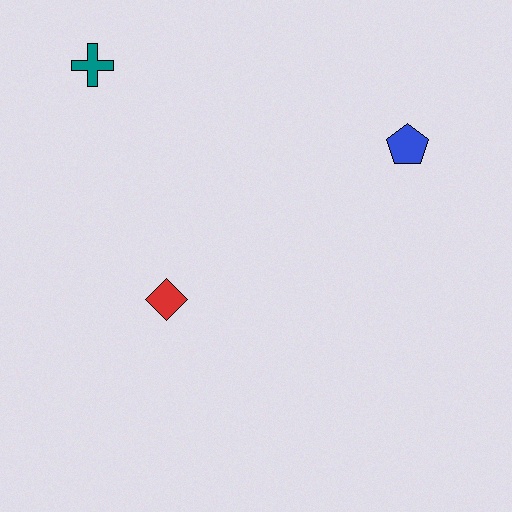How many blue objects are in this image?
There is 1 blue object.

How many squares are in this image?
There are no squares.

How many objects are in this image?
There are 3 objects.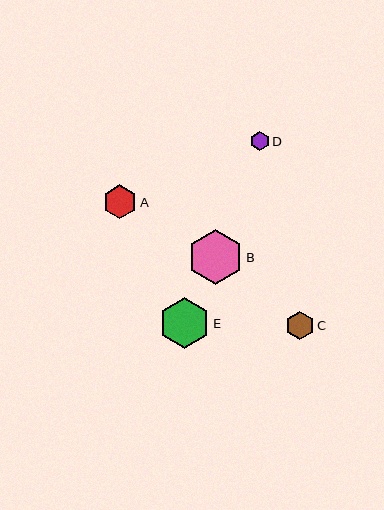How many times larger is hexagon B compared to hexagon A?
Hexagon B is approximately 1.6 times the size of hexagon A.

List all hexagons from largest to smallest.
From largest to smallest: B, E, A, C, D.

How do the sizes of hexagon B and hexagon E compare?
Hexagon B and hexagon E are approximately the same size.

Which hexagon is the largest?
Hexagon B is the largest with a size of approximately 54 pixels.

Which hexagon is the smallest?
Hexagon D is the smallest with a size of approximately 20 pixels.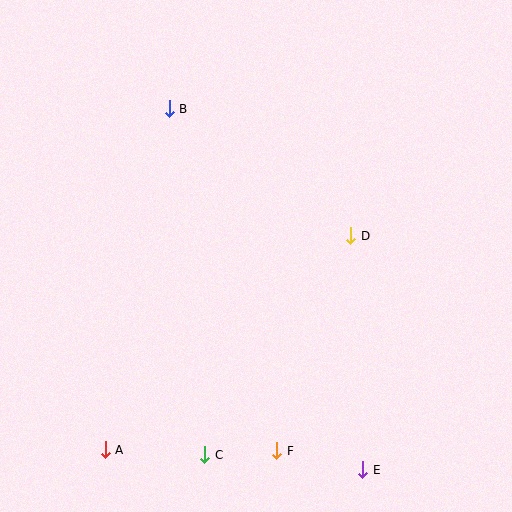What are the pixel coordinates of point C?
Point C is at (205, 455).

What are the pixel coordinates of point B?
Point B is at (169, 109).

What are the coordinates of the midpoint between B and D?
The midpoint between B and D is at (260, 172).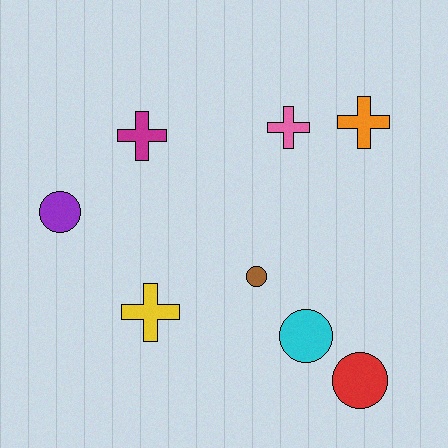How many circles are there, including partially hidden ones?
There are 4 circles.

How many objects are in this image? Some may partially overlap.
There are 8 objects.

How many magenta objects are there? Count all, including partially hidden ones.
There is 1 magenta object.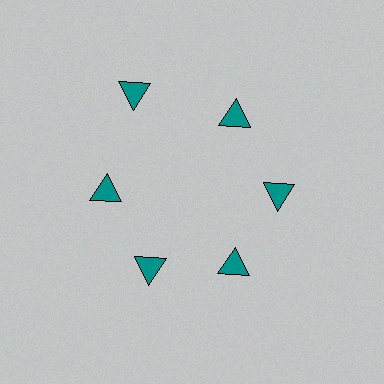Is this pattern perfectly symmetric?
No. The 6 teal triangles are arranged in a ring, but one element near the 11 o'clock position is pushed outward from the center, breaking the 6-fold rotational symmetry.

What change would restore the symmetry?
The symmetry would be restored by moving it inward, back onto the ring so that all 6 triangles sit at equal angles and equal distance from the center.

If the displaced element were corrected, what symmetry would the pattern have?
It would have 6-fold rotational symmetry — the pattern would map onto itself every 60 degrees.